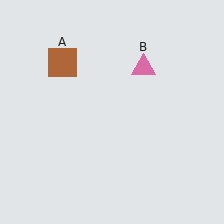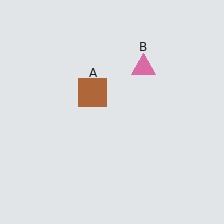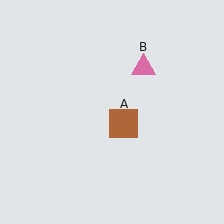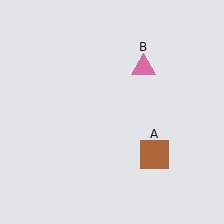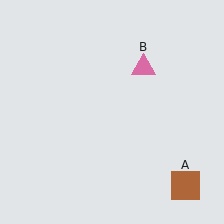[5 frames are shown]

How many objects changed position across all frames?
1 object changed position: brown square (object A).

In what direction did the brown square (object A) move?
The brown square (object A) moved down and to the right.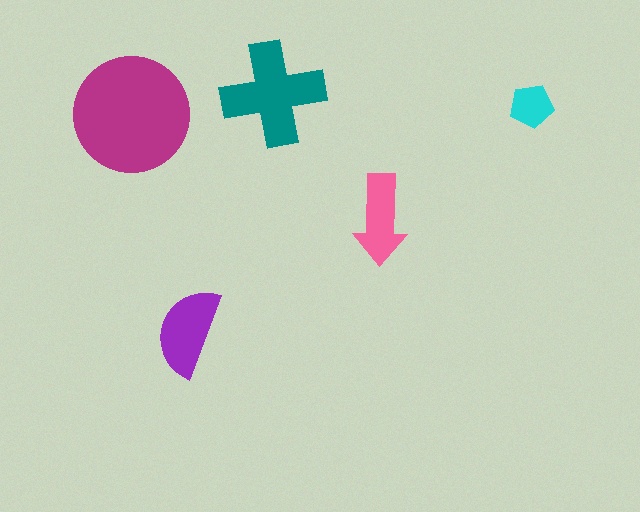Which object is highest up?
The teal cross is topmost.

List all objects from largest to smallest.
The magenta circle, the teal cross, the purple semicircle, the pink arrow, the cyan pentagon.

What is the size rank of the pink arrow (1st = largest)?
4th.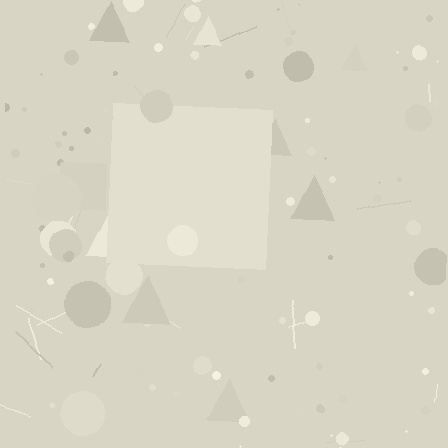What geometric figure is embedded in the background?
A square is embedded in the background.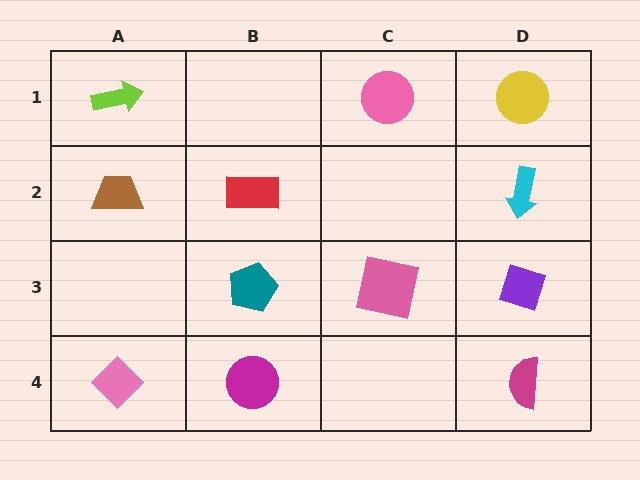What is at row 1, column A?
A lime arrow.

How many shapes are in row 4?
3 shapes.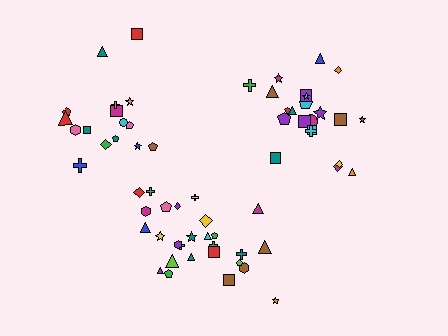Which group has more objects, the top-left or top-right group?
The top-right group.